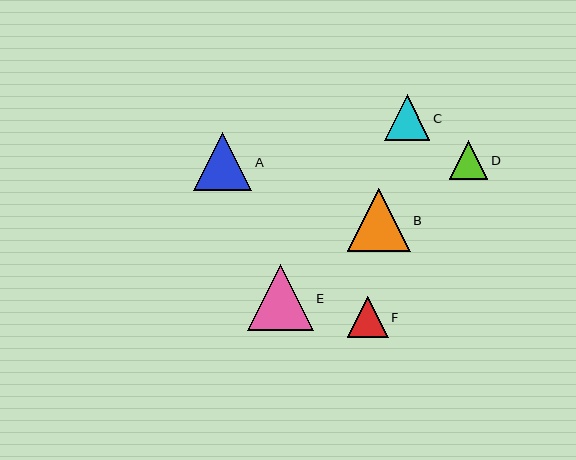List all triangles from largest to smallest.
From largest to smallest: E, B, A, C, F, D.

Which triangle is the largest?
Triangle E is the largest with a size of approximately 66 pixels.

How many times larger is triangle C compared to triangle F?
Triangle C is approximately 1.1 times the size of triangle F.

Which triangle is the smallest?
Triangle D is the smallest with a size of approximately 39 pixels.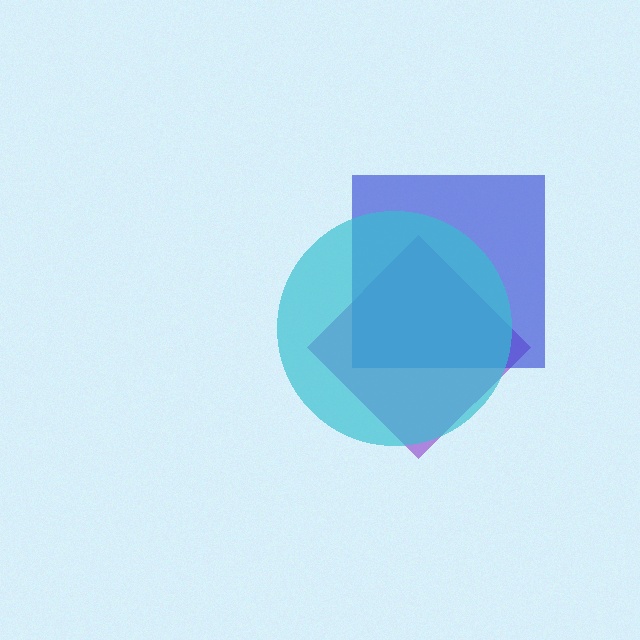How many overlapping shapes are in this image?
There are 3 overlapping shapes in the image.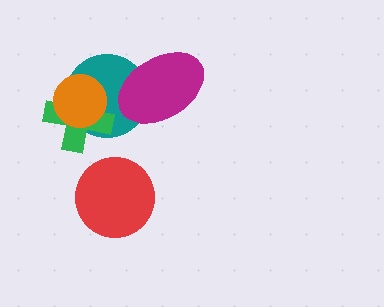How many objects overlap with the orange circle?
2 objects overlap with the orange circle.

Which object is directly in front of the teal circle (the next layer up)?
The magenta ellipse is directly in front of the teal circle.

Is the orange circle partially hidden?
No, no other shape covers it.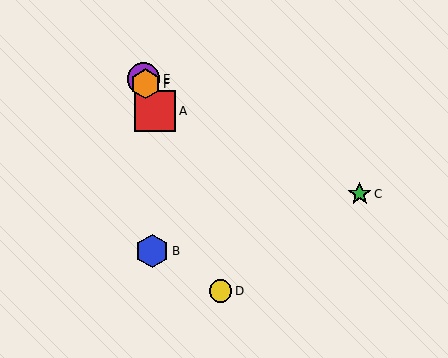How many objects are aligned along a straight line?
4 objects (A, D, E, F) are aligned along a straight line.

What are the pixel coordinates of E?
Object E is at (143, 79).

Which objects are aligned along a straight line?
Objects A, D, E, F are aligned along a straight line.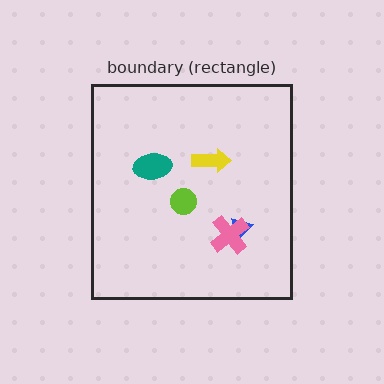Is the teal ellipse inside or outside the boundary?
Inside.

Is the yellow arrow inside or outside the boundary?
Inside.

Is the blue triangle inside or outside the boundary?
Inside.